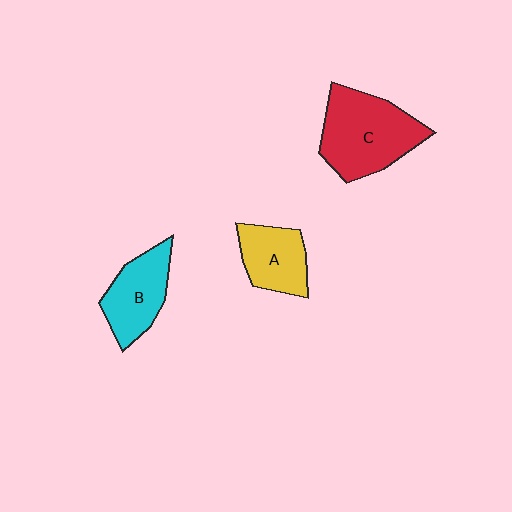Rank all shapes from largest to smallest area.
From largest to smallest: C (red), B (cyan), A (yellow).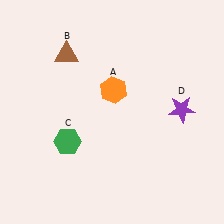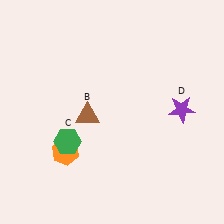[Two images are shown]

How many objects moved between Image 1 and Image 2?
2 objects moved between the two images.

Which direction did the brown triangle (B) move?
The brown triangle (B) moved down.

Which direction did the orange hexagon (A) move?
The orange hexagon (A) moved down.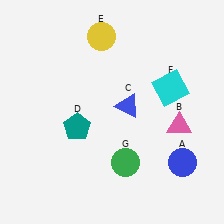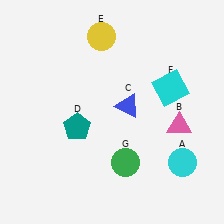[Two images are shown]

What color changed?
The circle (A) changed from blue in Image 1 to cyan in Image 2.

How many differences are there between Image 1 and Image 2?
There is 1 difference between the two images.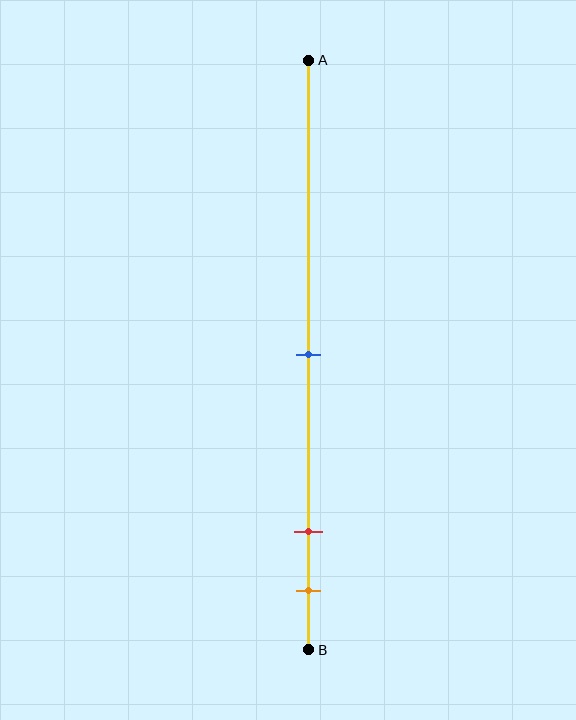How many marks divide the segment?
There are 3 marks dividing the segment.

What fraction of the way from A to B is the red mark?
The red mark is approximately 80% (0.8) of the way from A to B.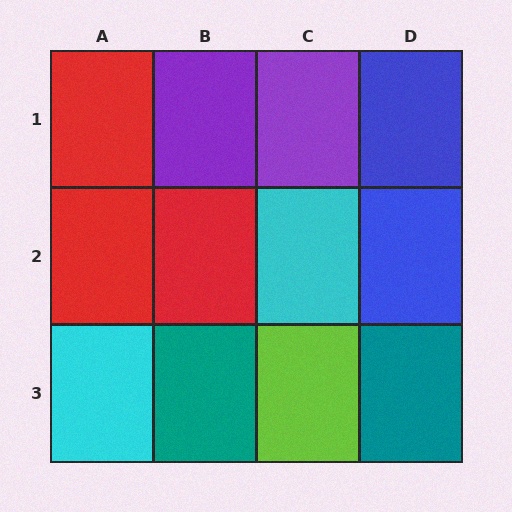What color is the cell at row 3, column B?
Teal.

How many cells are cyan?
2 cells are cyan.